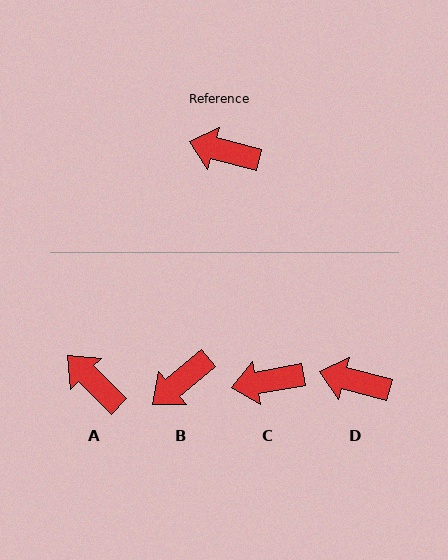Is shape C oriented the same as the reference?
No, it is off by about 25 degrees.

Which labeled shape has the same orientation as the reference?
D.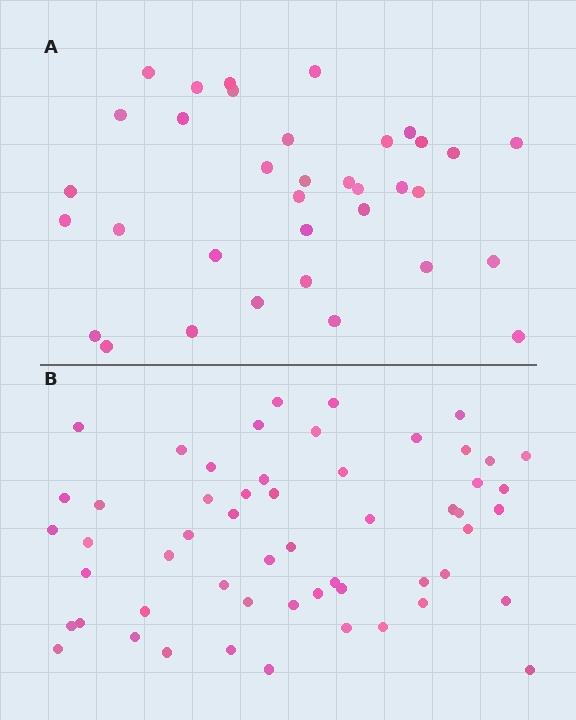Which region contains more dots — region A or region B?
Region B (the bottom region) has more dots.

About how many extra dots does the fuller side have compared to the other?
Region B has approximately 20 more dots than region A.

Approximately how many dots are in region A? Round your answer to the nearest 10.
About 40 dots. (The exact count is 35, which rounds to 40.)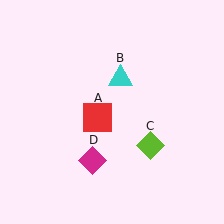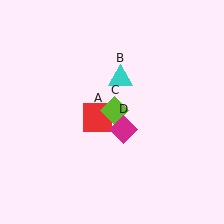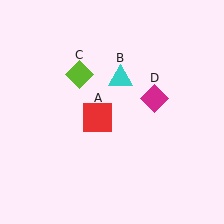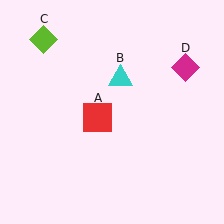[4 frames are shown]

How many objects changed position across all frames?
2 objects changed position: lime diamond (object C), magenta diamond (object D).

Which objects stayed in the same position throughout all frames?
Red square (object A) and cyan triangle (object B) remained stationary.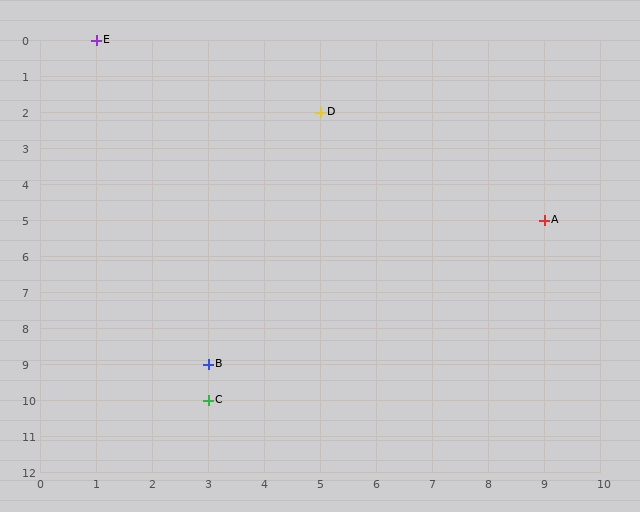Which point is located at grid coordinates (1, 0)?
Point E is at (1, 0).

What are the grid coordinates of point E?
Point E is at grid coordinates (1, 0).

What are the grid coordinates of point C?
Point C is at grid coordinates (3, 10).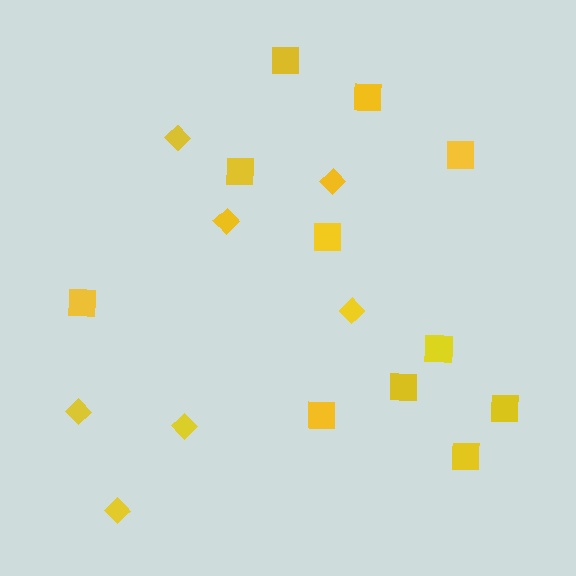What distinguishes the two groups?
There are 2 groups: one group of squares (11) and one group of diamonds (7).